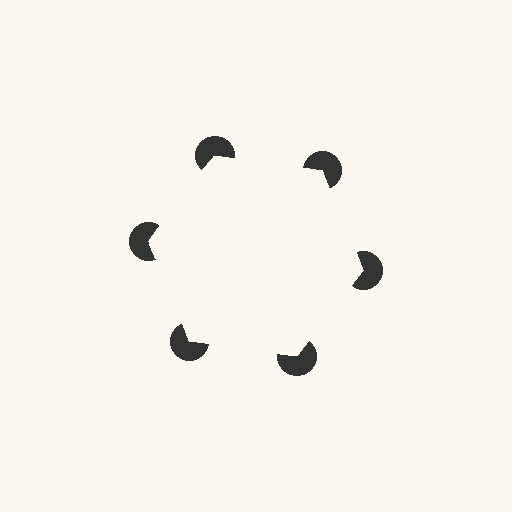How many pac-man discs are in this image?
There are 6 — one at each vertex of the illusory hexagon.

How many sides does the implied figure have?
6 sides.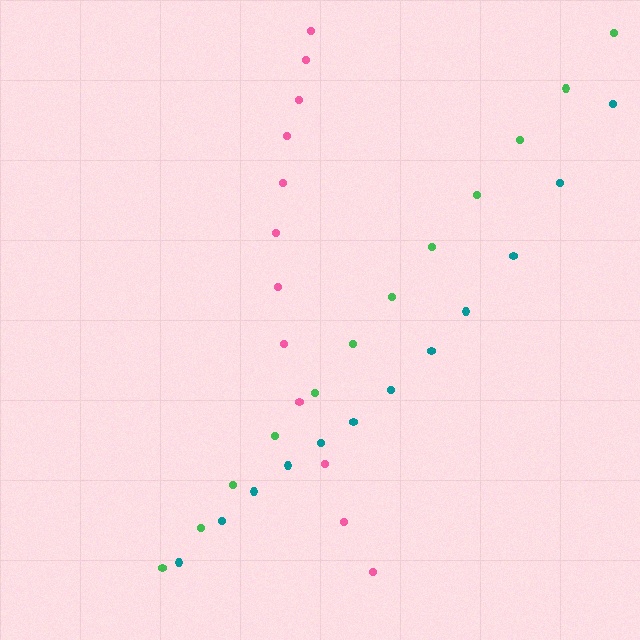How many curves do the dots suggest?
There are 3 distinct paths.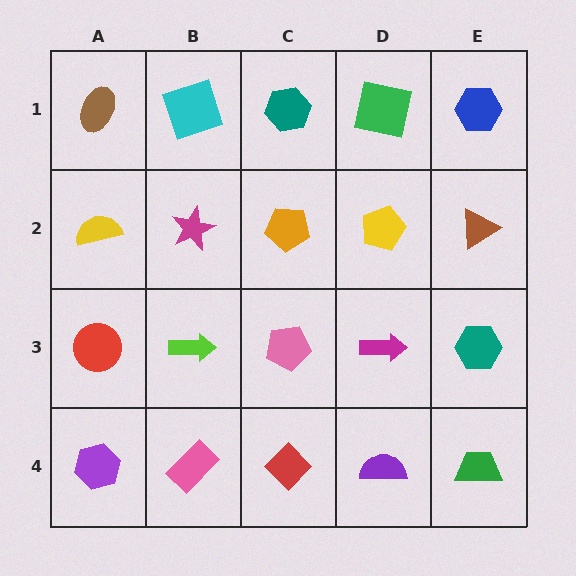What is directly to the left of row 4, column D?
A red diamond.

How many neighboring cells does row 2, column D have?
4.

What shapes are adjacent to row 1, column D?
A yellow pentagon (row 2, column D), a teal hexagon (row 1, column C), a blue hexagon (row 1, column E).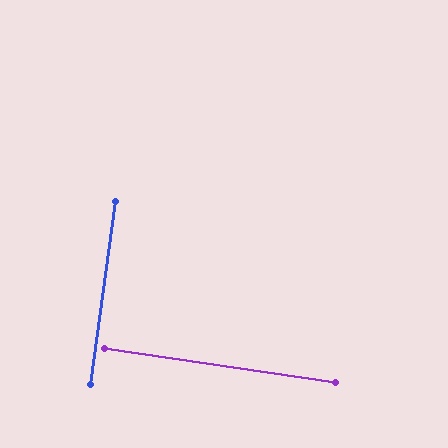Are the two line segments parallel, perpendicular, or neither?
Perpendicular — they meet at approximately 90°.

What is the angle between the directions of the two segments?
Approximately 90 degrees.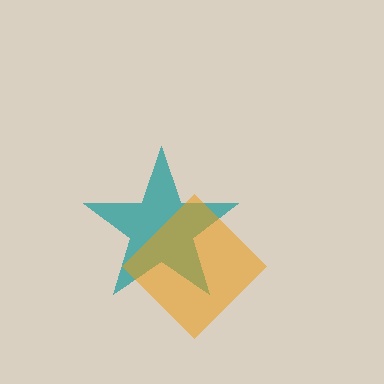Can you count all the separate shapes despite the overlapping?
Yes, there are 2 separate shapes.